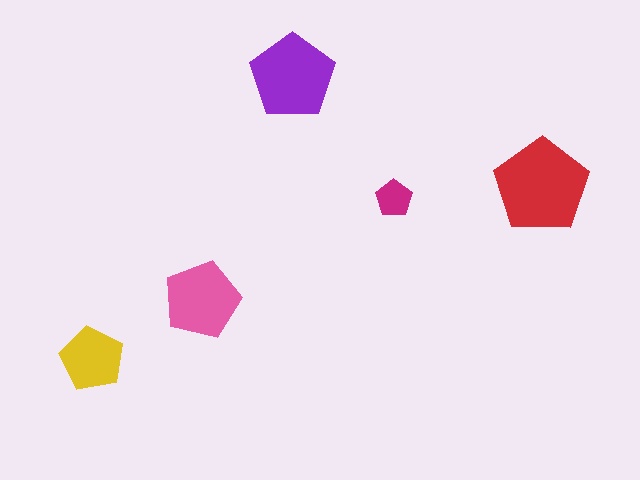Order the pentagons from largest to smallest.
the red one, the purple one, the pink one, the yellow one, the magenta one.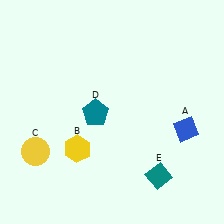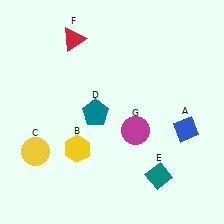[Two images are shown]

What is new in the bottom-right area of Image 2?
A magenta circle (G) was added in the bottom-right area of Image 2.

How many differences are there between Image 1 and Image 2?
There are 2 differences between the two images.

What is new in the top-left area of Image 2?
A red triangle (F) was added in the top-left area of Image 2.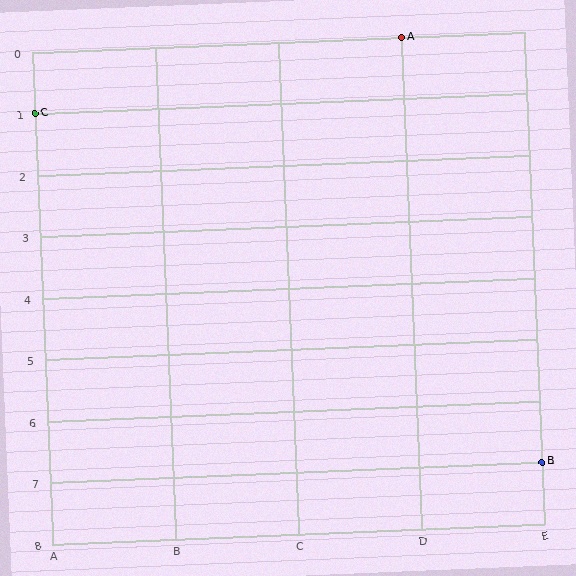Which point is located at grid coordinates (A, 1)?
Point C is at (A, 1).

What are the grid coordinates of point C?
Point C is at grid coordinates (A, 1).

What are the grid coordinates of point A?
Point A is at grid coordinates (D, 0).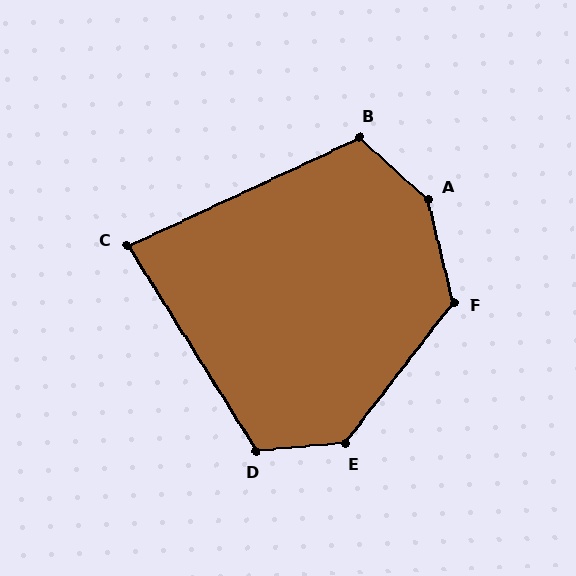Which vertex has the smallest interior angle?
C, at approximately 83 degrees.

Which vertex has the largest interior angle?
A, at approximately 145 degrees.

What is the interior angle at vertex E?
Approximately 132 degrees (obtuse).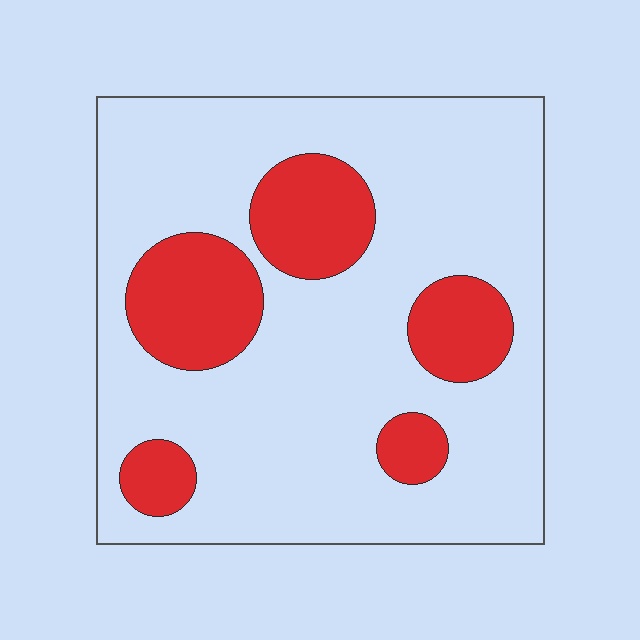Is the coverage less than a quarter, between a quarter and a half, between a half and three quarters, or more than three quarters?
Less than a quarter.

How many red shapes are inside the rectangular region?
5.